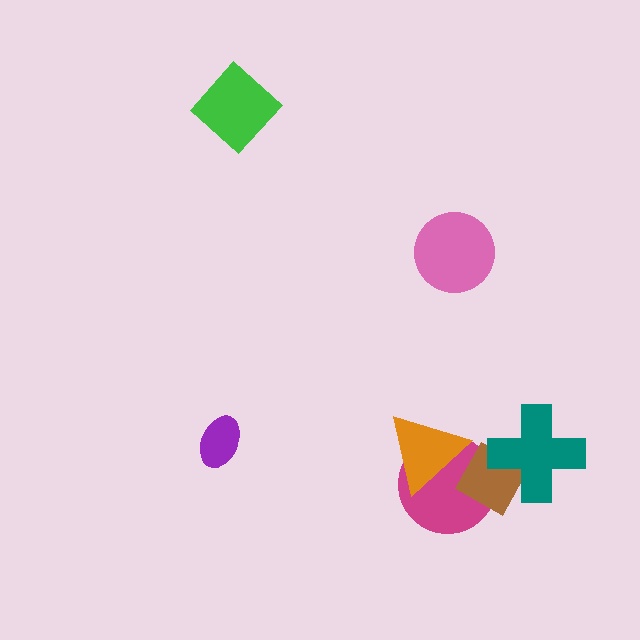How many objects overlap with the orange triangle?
2 objects overlap with the orange triangle.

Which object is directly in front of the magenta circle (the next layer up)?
The brown diamond is directly in front of the magenta circle.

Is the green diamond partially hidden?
No, no other shape covers it.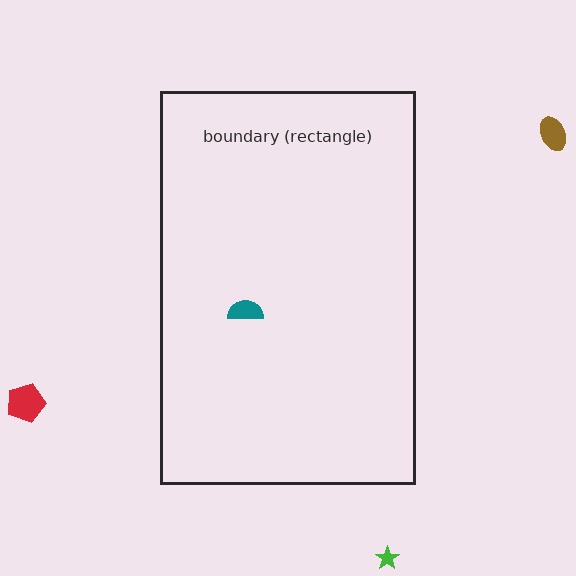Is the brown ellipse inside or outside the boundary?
Outside.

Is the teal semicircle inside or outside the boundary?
Inside.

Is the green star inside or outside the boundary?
Outside.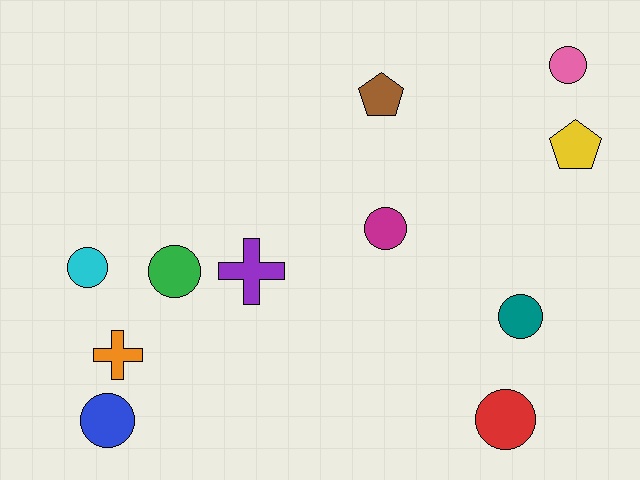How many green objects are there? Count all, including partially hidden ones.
There is 1 green object.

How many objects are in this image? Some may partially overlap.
There are 11 objects.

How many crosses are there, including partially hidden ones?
There are 2 crosses.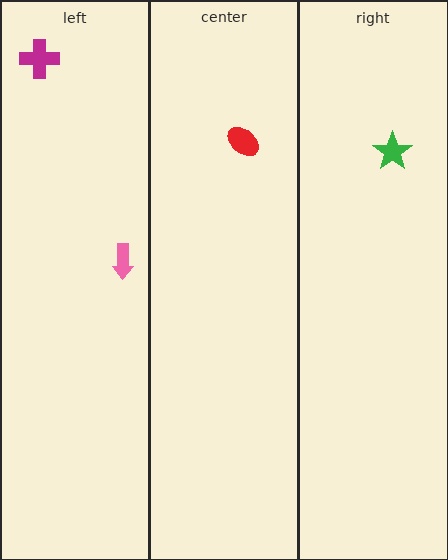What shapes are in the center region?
The red ellipse.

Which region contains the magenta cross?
The left region.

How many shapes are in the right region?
1.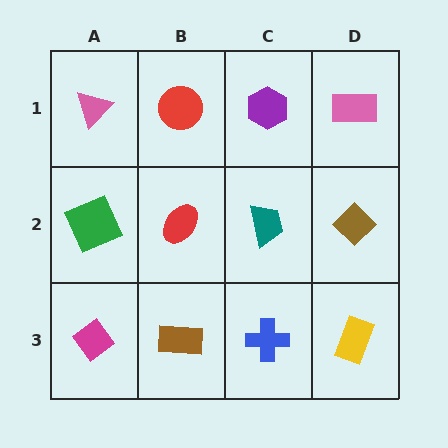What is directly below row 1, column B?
A red ellipse.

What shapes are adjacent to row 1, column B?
A red ellipse (row 2, column B), a pink triangle (row 1, column A), a purple hexagon (row 1, column C).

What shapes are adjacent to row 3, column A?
A green square (row 2, column A), a brown rectangle (row 3, column B).